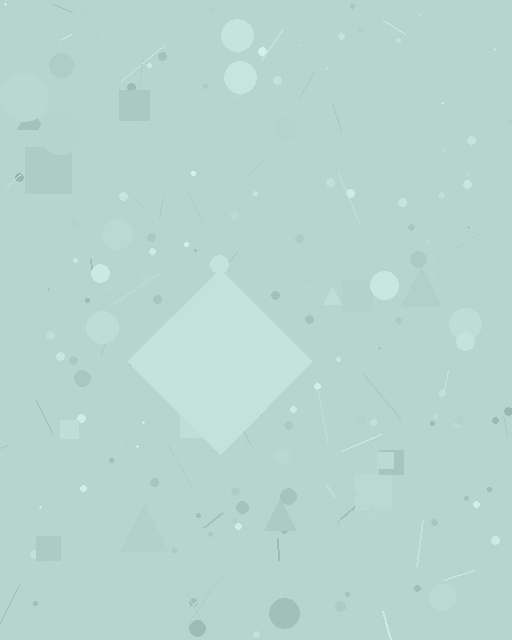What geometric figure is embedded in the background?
A diamond is embedded in the background.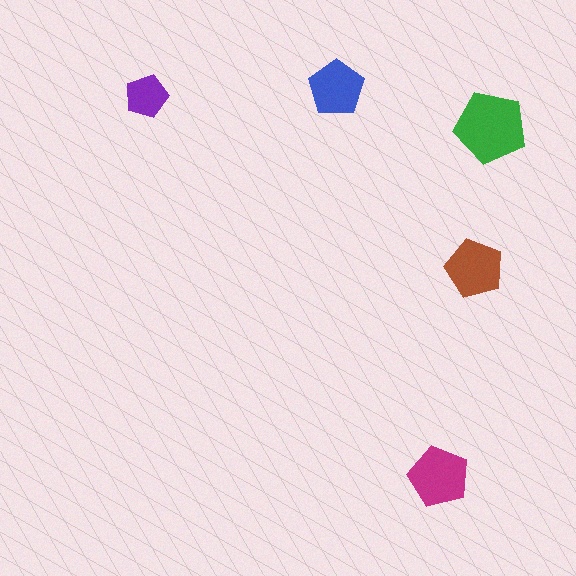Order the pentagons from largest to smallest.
the green one, the magenta one, the brown one, the blue one, the purple one.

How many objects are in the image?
There are 5 objects in the image.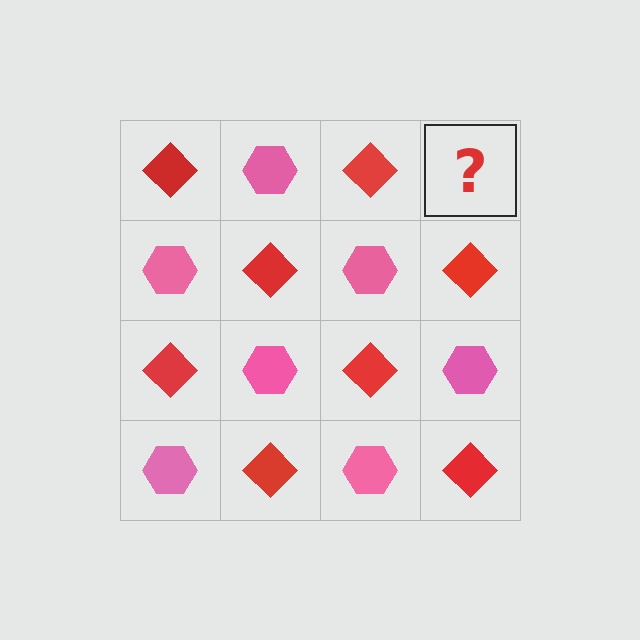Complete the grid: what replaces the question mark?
The question mark should be replaced with a pink hexagon.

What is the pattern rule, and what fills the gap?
The rule is that it alternates red diamond and pink hexagon in a checkerboard pattern. The gap should be filled with a pink hexagon.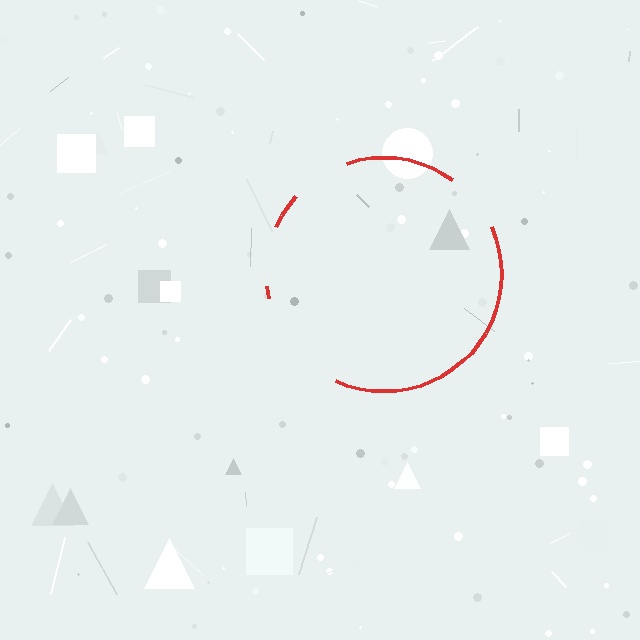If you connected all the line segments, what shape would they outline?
They would outline a circle.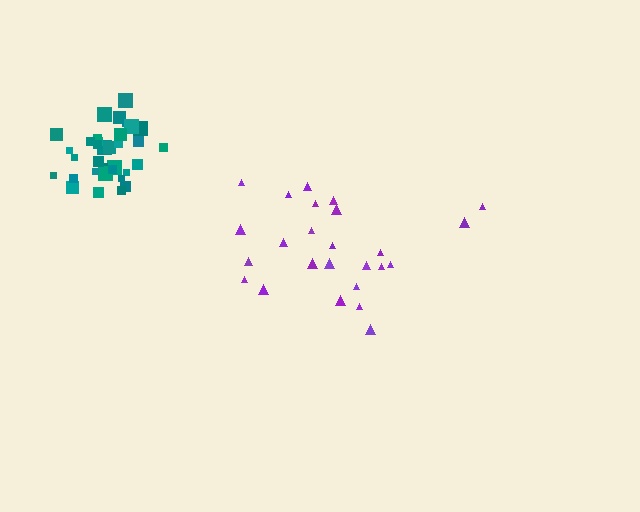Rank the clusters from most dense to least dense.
teal, purple.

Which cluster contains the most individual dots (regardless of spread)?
Teal (35).